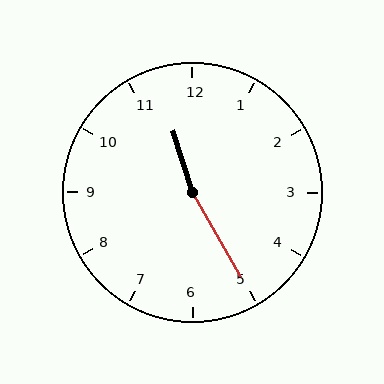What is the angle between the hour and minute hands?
Approximately 168 degrees.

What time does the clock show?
11:25.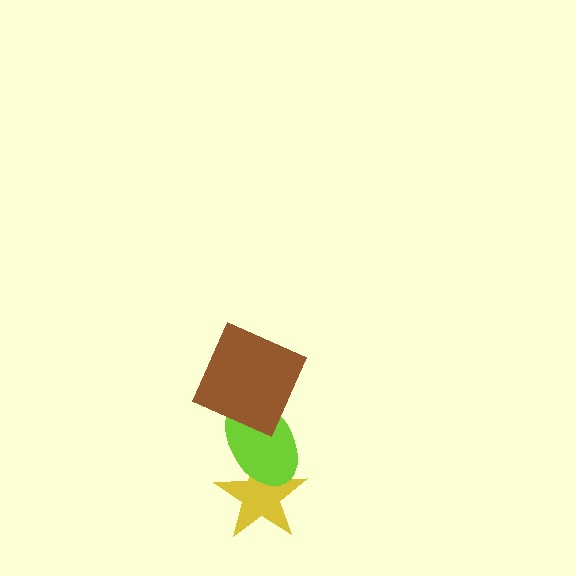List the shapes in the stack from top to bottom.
From top to bottom: the brown square, the lime ellipse, the yellow star.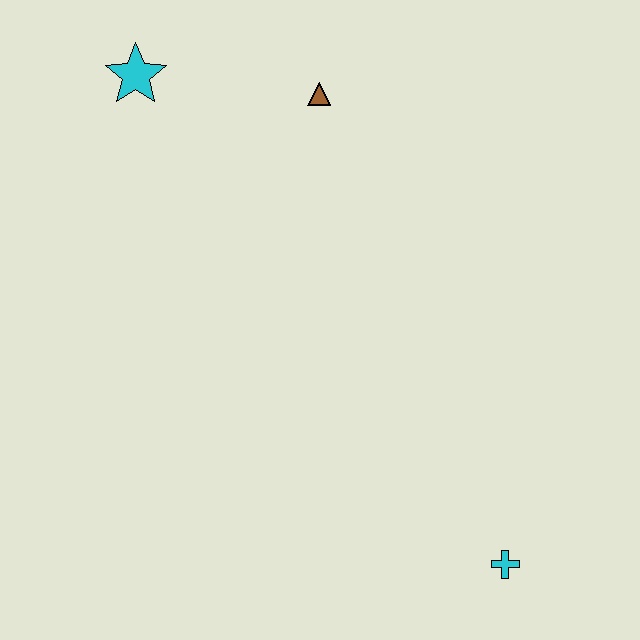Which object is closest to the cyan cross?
The brown triangle is closest to the cyan cross.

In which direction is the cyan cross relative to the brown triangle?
The cyan cross is below the brown triangle.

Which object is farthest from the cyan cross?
The cyan star is farthest from the cyan cross.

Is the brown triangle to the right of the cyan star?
Yes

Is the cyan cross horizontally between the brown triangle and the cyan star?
No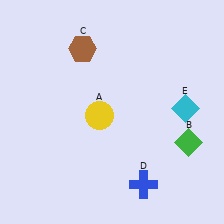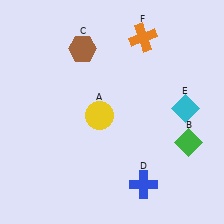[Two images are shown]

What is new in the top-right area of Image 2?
An orange cross (F) was added in the top-right area of Image 2.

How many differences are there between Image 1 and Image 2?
There is 1 difference between the two images.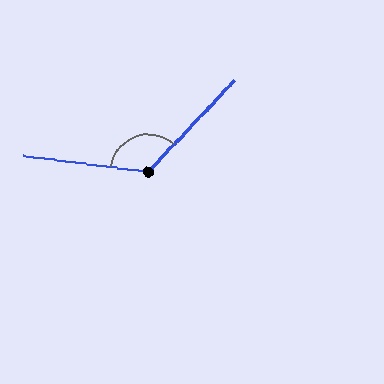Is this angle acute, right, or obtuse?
It is obtuse.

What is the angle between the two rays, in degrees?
Approximately 126 degrees.